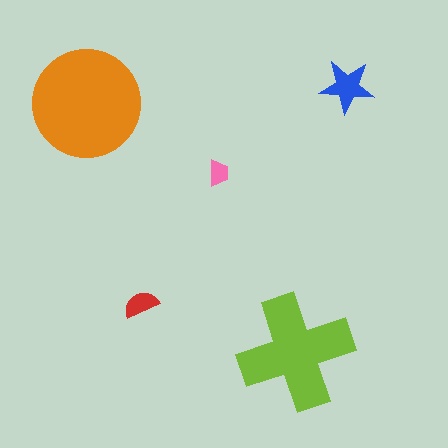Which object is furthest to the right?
The blue star is rightmost.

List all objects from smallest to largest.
The pink trapezoid, the red semicircle, the blue star, the lime cross, the orange circle.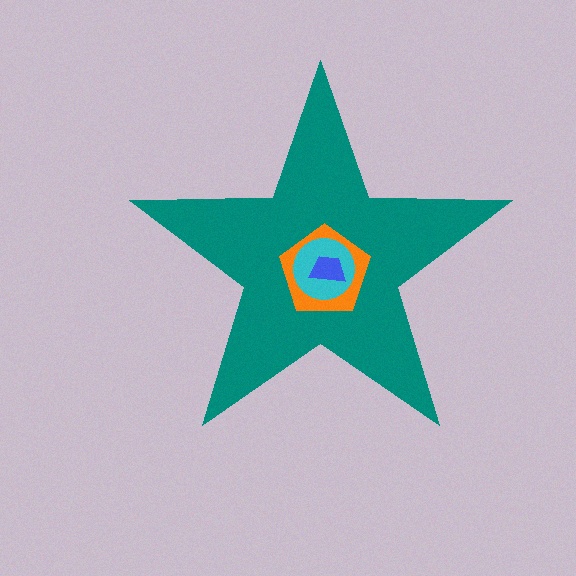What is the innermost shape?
The blue trapezoid.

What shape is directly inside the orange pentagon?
The cyan circle.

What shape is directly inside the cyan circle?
The blue trapezoid.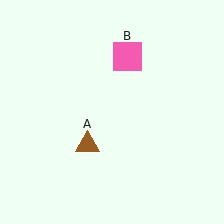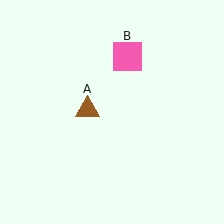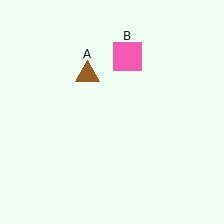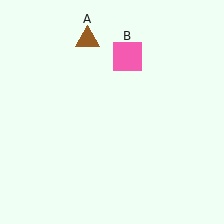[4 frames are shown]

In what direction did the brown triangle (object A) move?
The brown triangle (object A) moved up.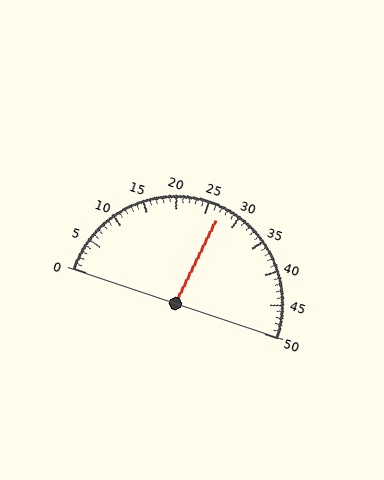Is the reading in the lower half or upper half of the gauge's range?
The reading is in the upper half of the range (0 to 50).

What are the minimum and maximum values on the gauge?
The gauge ranges from 0 to 50.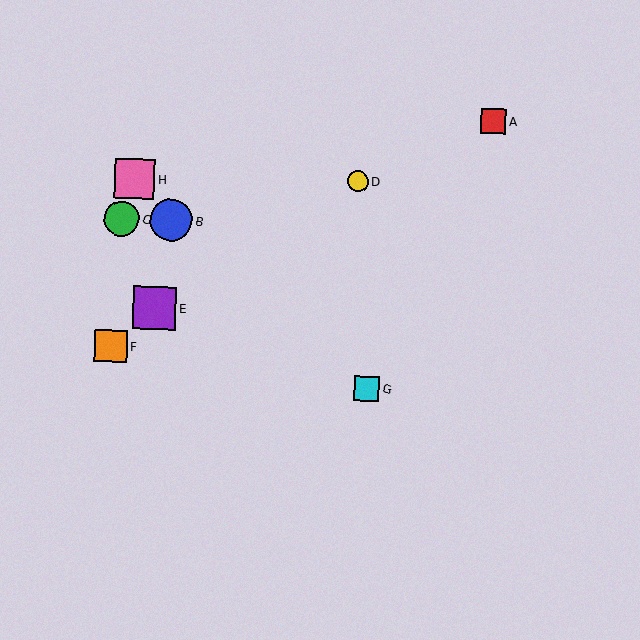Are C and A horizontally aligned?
No, C is at y≈219 and A is at y≈121.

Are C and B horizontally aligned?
Yes, both are at y≈219.